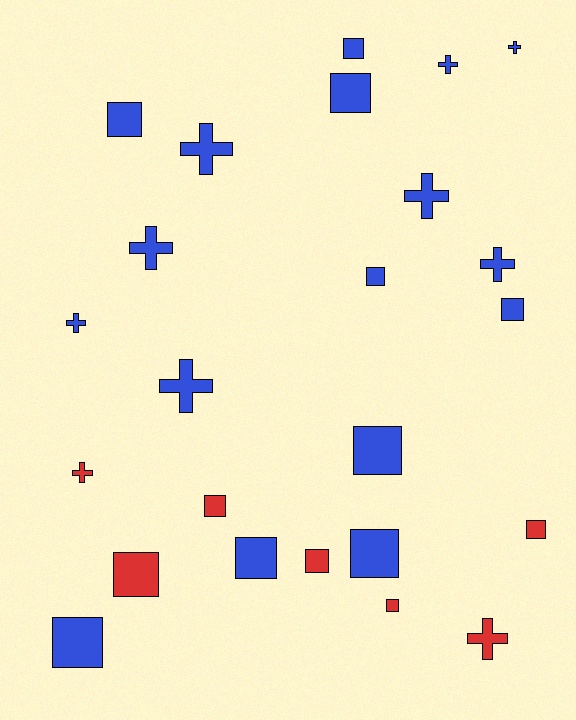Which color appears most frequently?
Blue, with 17 objects.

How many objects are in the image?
There are 24 objects.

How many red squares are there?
There are 5 red squares.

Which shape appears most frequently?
Square, with 14 objects.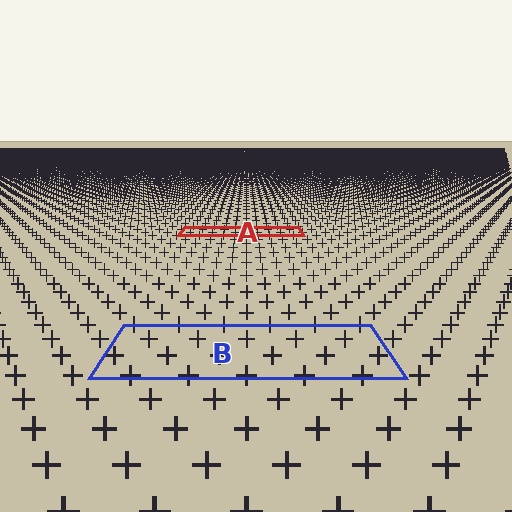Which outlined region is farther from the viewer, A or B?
Region A is farther from the viewer — the texture elements inside it appear smaller and more densely packed.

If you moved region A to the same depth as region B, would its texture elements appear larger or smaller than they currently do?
They would appear larger. At a closer depth, the same texture elements are projected at a bigger on-screen size.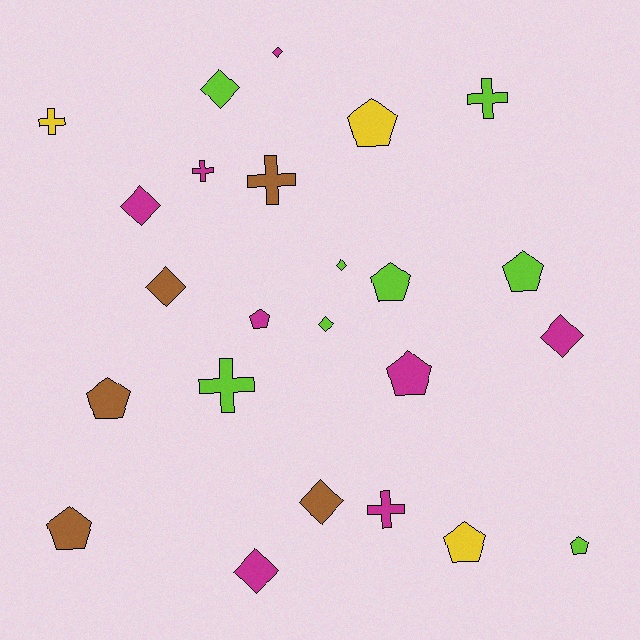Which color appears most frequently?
Lime, with 8 objects.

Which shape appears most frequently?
Diamond, with 9 objects.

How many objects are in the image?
There are 24 objects.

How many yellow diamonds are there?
There are no yellow diamonds.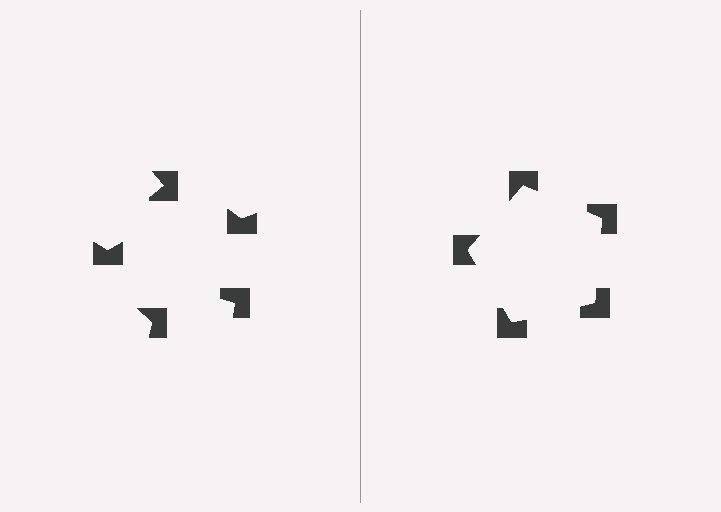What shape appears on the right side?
An illusory pentagon.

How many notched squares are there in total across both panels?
10 — 5 on each side.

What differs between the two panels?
The notched squares are positioned identically on both sides; only the wedge orientations differ. On the right they align to a pentagon; on the left they are misaligned.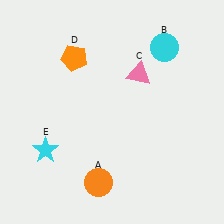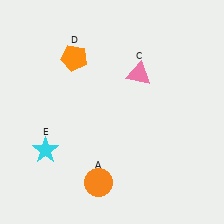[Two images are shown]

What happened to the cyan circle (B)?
The cyan circle (B) was removed in Image 2. It was in the top-right area of Image 1.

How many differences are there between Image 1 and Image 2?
There is 1 difference between the two images.